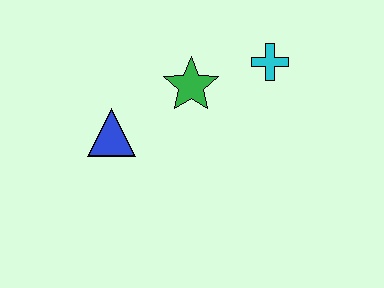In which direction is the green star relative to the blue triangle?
The green star is to the right of the blue triangle.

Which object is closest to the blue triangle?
The green star is closest to the blue triangle.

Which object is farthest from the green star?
The blue triangle is farthest from the green star.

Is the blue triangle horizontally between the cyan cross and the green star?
No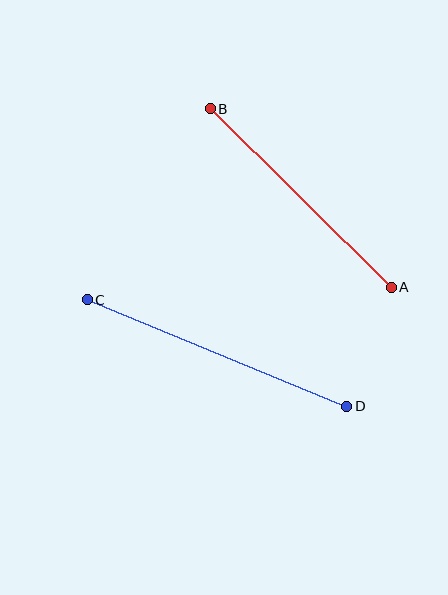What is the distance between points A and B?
The distance is approximately 254 pixels.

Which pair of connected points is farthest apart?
Points C and D are farthest apart.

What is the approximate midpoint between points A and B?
The midpoint is at approximately (301, 198) pixels.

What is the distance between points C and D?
The distance is approximately 281 pixels.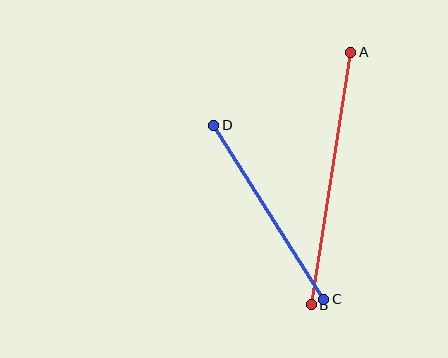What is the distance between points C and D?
The distance is approximately 206 pixels.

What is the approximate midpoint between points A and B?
The midpoint is at approximately (331, 178) pixels.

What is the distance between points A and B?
The distance is approximately 256 pixels.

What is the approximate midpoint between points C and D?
The midpoint is at approximately (269, 212) pixels.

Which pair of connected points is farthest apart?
Points A and B are farthest apart.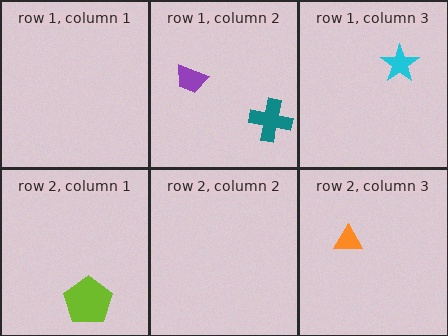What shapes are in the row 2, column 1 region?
The lime pentagon.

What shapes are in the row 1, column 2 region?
The teal cross, the purple trapezoid.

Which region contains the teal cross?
The row 1, column 2 region.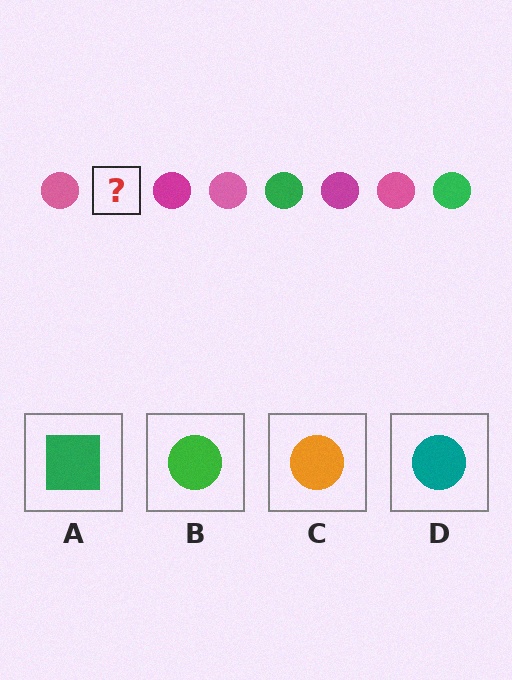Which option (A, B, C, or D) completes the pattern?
B.